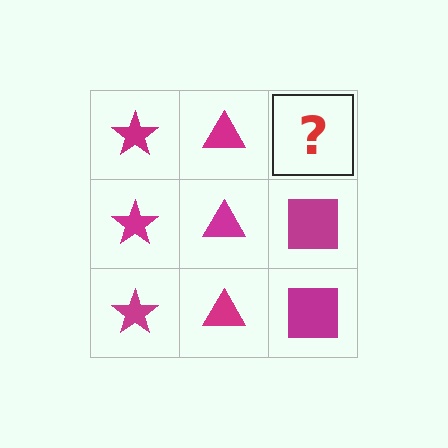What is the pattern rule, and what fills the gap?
The rule is that each column has a consistent shape. The gap should be filled with a magenta square.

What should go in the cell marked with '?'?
The missing cell should contain a magenta square.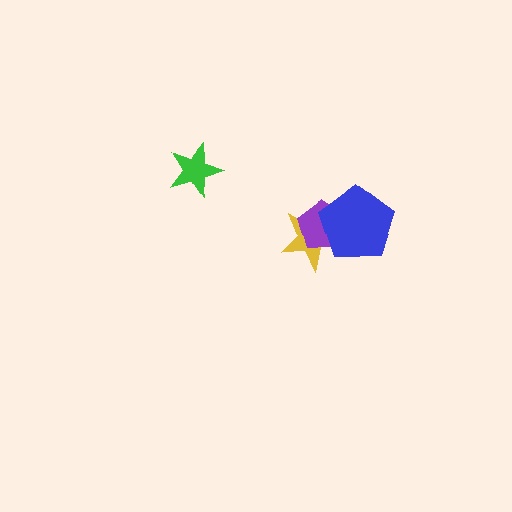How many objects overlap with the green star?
0 objects overlap with the green star.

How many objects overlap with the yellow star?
2 objects overlap with the yellow star.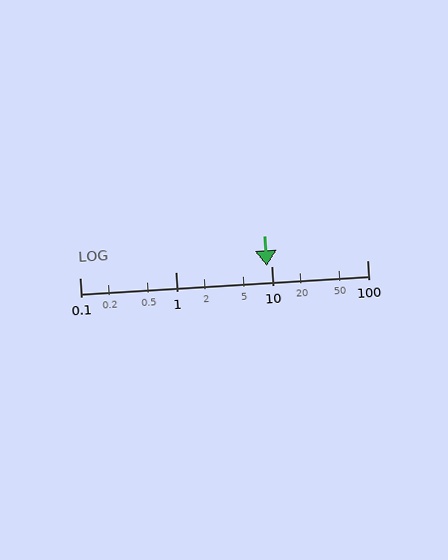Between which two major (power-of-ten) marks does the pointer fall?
The pointer is between 1 and 10.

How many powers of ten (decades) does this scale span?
The scale spans 3 decades, from 0.1 to 100.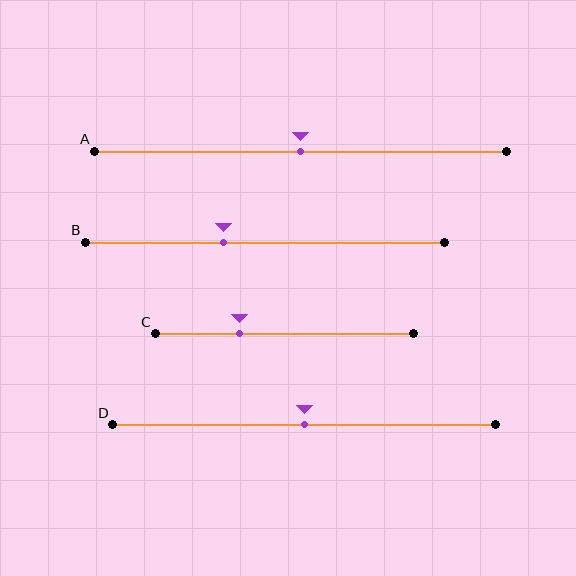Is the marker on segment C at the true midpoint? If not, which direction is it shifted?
No, the marker on segment C is shifted to the left by about 18% of the segment length.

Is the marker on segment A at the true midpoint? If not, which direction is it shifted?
Yes, the marker on segment A is at the true midpoint.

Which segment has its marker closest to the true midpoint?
Segment A has its marker closest to the true midpoint.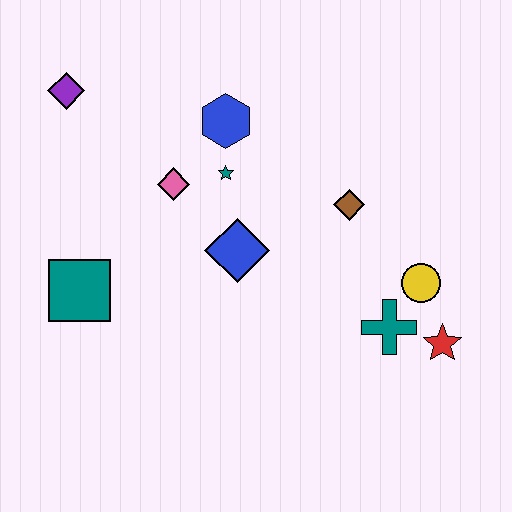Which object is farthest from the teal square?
The red star is farthest from the teal square.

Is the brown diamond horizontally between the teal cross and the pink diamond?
Yes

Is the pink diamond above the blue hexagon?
No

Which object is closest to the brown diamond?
The yellow circle is closest to the brown diamond.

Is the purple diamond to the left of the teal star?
Yes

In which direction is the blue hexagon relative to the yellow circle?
The blue hexagon is to the left of the yellow circle.